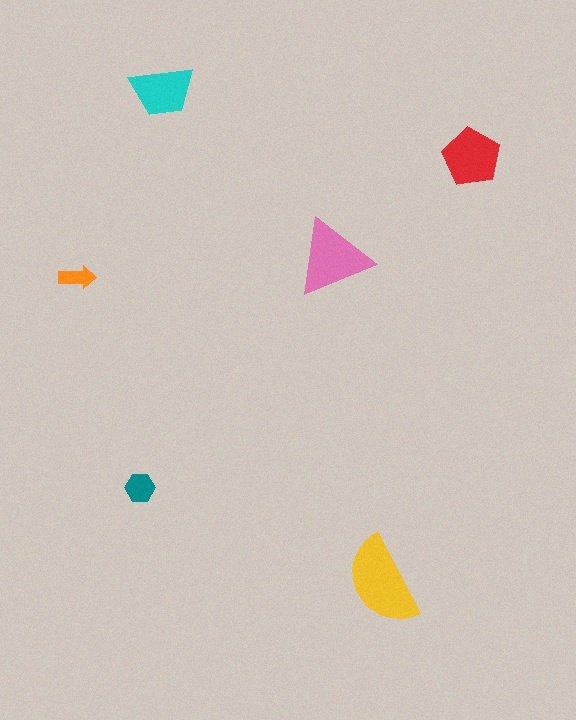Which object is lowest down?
The yellow semicircle is bottommost.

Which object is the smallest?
The orange arrow.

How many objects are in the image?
There are 6 objects in the image.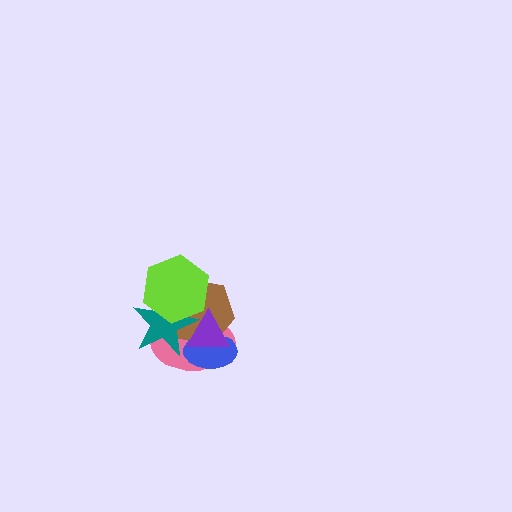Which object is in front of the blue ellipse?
The purple triangle is in front of the blue ellipse.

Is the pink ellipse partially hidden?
Yes, it is partially covered by another shape.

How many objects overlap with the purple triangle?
4 objects overlap with the purple triangle.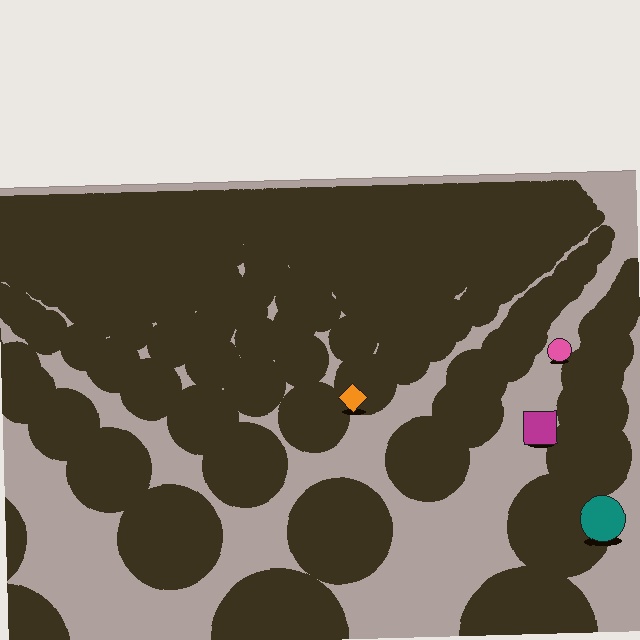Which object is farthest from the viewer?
The pink circle is farthest from the viewer. It appears smaller and the ground texture around it is denser.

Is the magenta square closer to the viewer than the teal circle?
No. The teal circle is closer — you can tell from the texture gradient: the ground texture is coarser near it.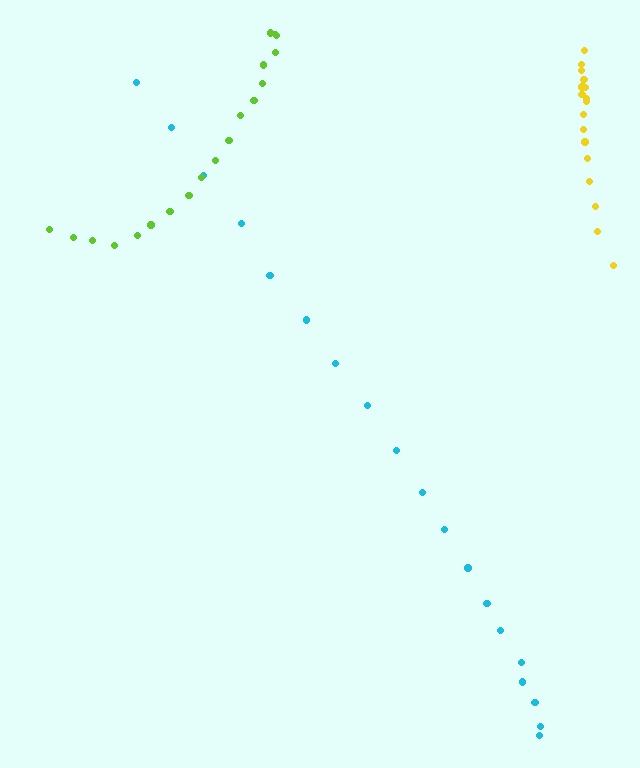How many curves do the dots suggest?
There are 3 distinct paths.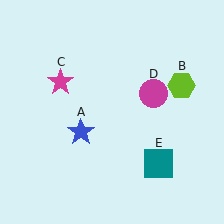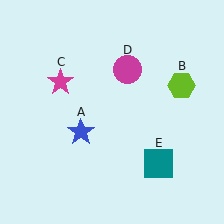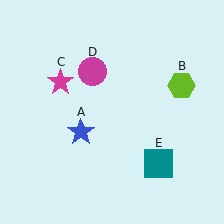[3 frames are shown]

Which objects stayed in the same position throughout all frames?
Blue star (object A) and lime hexagon (object B) and magenta star (object C) and teal square (object E) remained stationary.